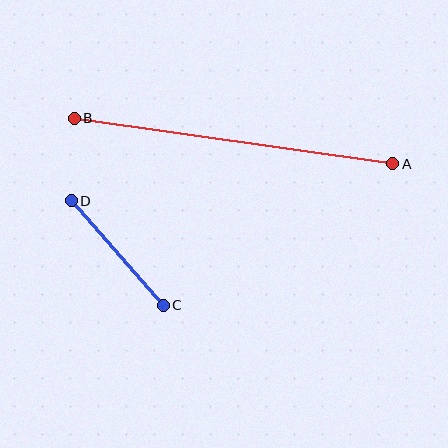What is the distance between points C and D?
The distance is approximately 139 pixels.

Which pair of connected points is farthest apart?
Points A and B are farthest apart.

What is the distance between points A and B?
The distance is approximately 322 pixels.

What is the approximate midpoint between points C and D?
The midpoint is at approximately (117, 253) pixels.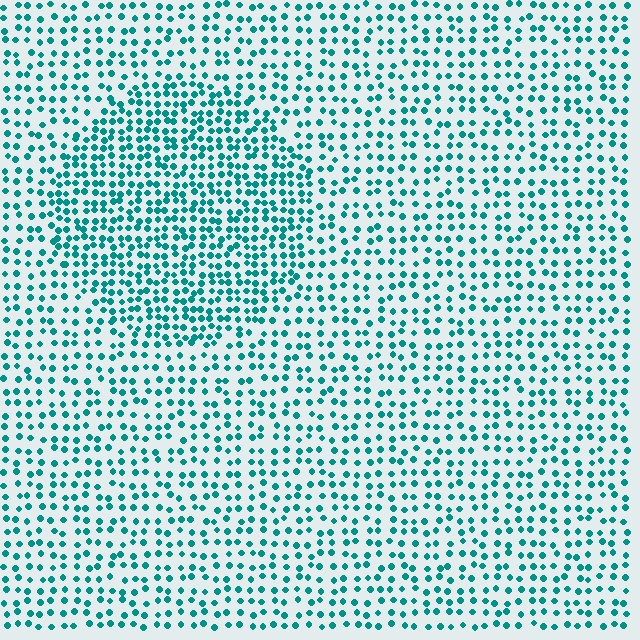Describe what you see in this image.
The image contains small teal elements arranged at two different densities. A circle-shaped region is visible where the elements are more densely packed than the surrounding area.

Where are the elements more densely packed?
The elements are more densely packed inside the circle boundary.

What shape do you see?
I see a circle.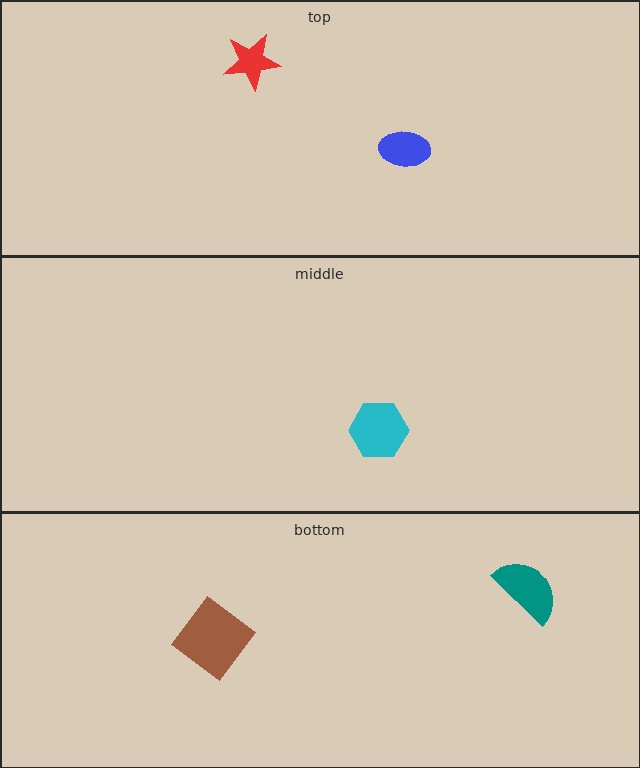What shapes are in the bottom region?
The brown diamond, the teal semicircle.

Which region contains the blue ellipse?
The top region.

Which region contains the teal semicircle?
The bottom region.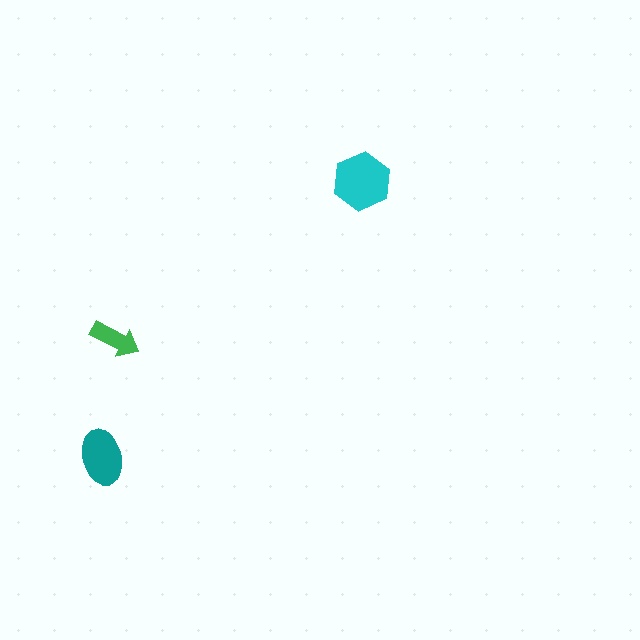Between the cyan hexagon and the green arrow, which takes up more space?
The cyan hexagon.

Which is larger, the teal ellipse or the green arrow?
The teal ellipse.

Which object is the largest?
The cyan hexagon.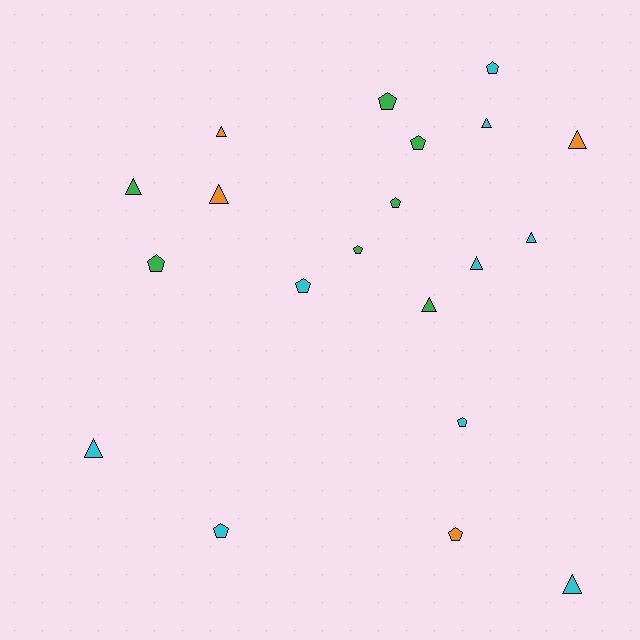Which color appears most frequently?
Cyan, with 9 objects.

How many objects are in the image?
There are 20 objects.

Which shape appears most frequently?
Triangle, with 10 objects.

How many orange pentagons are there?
There is 1 orange pentagon.